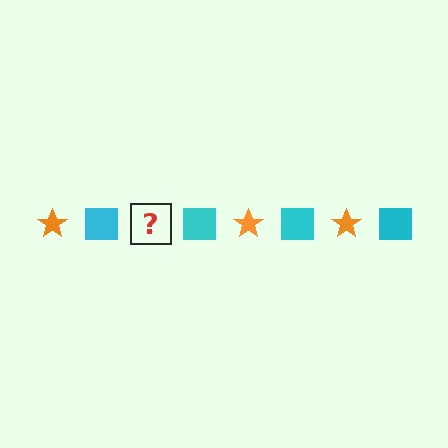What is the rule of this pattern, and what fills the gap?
The rule is that the pattern alternates between orange star and cyan square. The gap should be filled with an orange star.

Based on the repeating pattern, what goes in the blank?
The blank should be an orange star.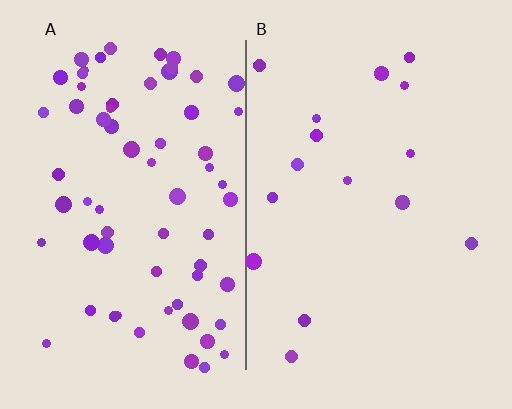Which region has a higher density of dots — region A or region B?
A (the left).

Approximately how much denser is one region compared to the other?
Approximately 4.2× — region A over region B.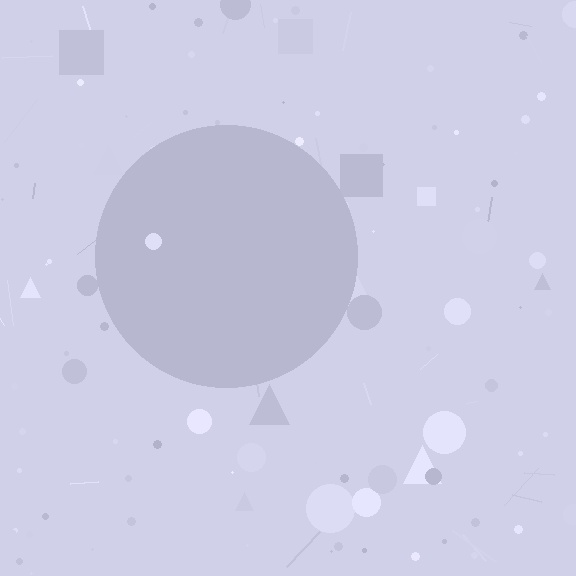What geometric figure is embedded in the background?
A circle is embedded in the background.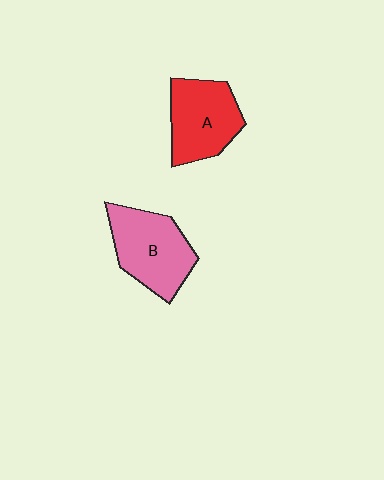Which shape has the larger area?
Shape B (pink).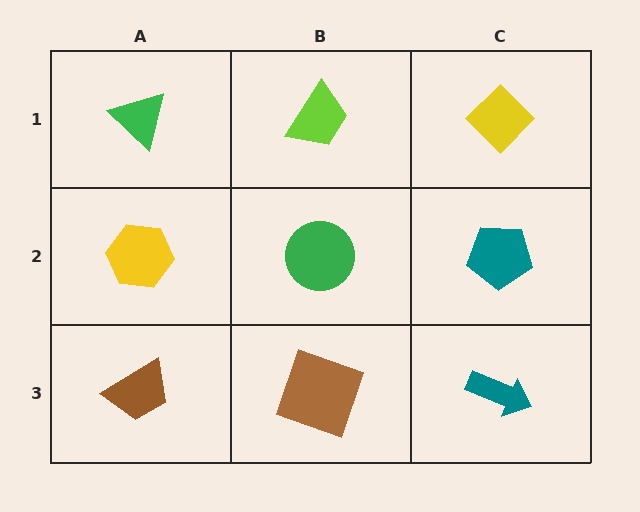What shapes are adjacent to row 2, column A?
A green triangle (row 1, column A), a brown trapezoid (row 3, column A), a green circle (row 2, column B).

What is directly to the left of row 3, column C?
A brown square.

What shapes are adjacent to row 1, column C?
A teal pentagon (row 2, column C), a lime trapezoid (row 1, column B).